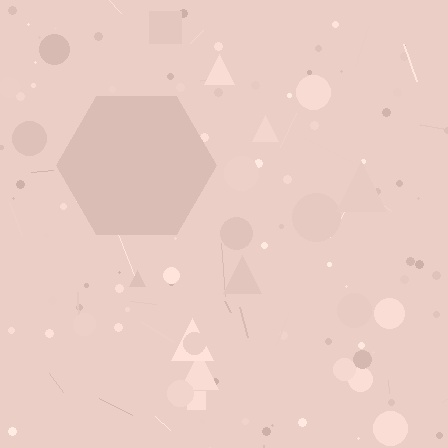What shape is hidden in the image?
A hexagon is hidden in the image.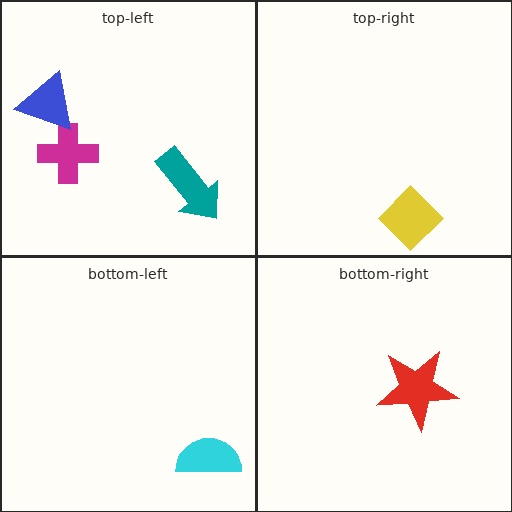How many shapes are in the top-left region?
3.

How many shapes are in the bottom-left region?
1.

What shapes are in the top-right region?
The yellow diamond.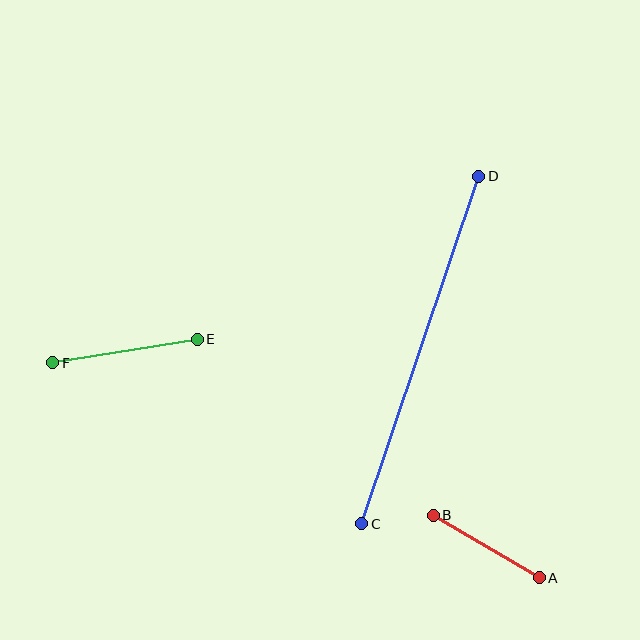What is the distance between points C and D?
The distance is approximately 367 pixels.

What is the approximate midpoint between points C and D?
The midpoint is at approximately (420, 350) pixels.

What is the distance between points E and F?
The distance is approximately 147 pixels.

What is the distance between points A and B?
The distance is approximately 123 pixels.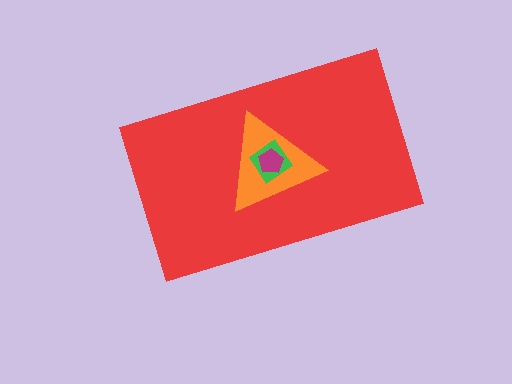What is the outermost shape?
The red rectangle.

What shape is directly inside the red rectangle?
The orange triangle.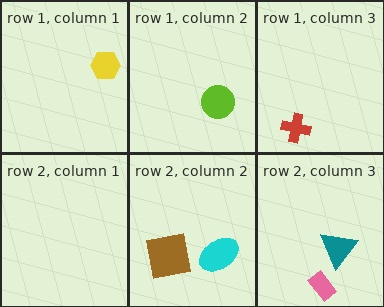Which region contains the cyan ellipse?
The row 2, column 2 region.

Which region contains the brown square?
The row 2, column 2 region.